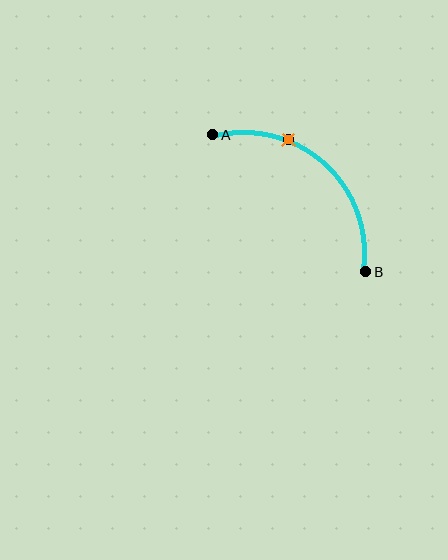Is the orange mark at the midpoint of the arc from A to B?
No. The orange mark lies on the arc but is closer to endpoint A. The arc midpoint would be at the point on the curve equidistant along the arc from both A and B.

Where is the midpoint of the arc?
The arc midpoint is the point on the curve farthest from the straight line joining A and B. It sits above and to the right of that line.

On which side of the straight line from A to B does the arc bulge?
The arc bulges above and to the right of the straight line connecting A and B.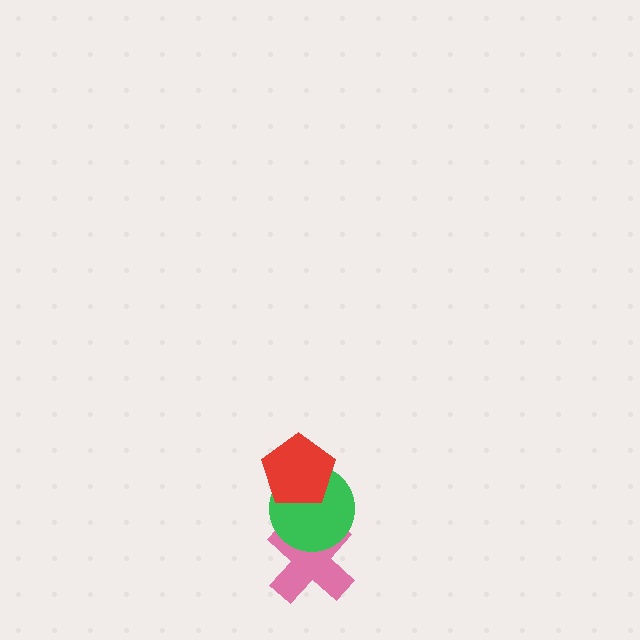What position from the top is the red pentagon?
The red pentagon is 1st from the top.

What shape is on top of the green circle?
The red pentagon is on top of the green circle.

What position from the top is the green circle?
The green circle is 2nd from the top.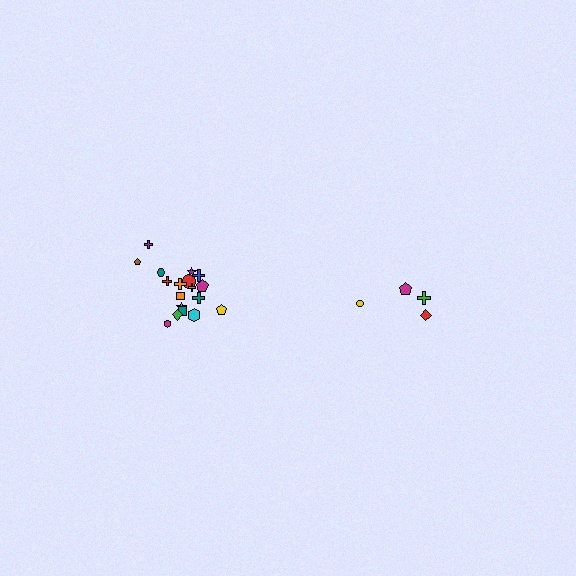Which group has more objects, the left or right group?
The left group.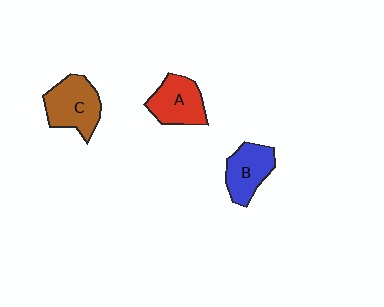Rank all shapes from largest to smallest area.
From largest to smallest: C (brown), A (red), B (blue).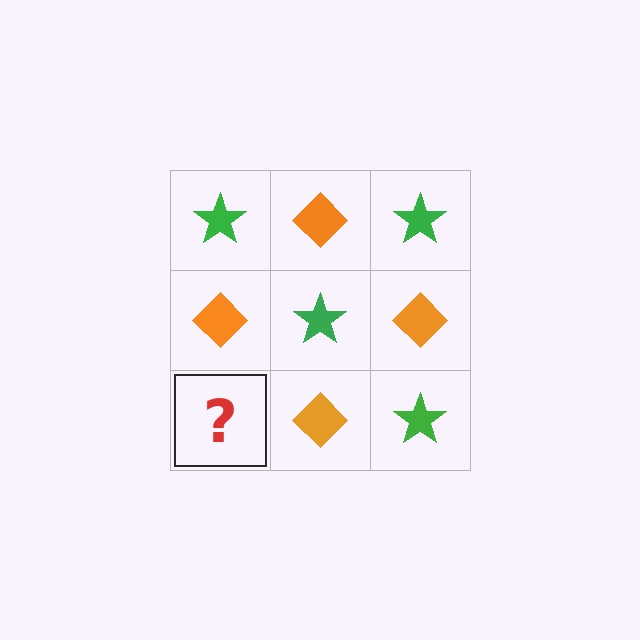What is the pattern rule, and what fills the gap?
The rule is that it alternates green star and orange diamond in a checkerboard pattern. The gap should be filled with a green star.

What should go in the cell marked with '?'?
The missing cell should contain a green star.